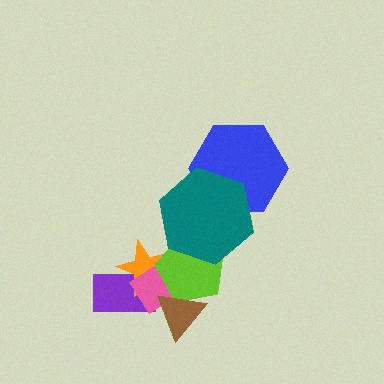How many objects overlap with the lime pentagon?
4 objects overlap with the lime pentagon.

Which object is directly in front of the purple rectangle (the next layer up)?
The orange star is directly in front of the purple rectangle.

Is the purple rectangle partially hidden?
Yes, it is partially covered by another shape.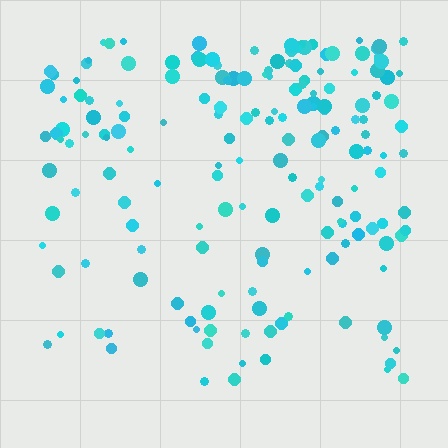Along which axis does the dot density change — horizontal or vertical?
Vertical.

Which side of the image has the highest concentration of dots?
The top.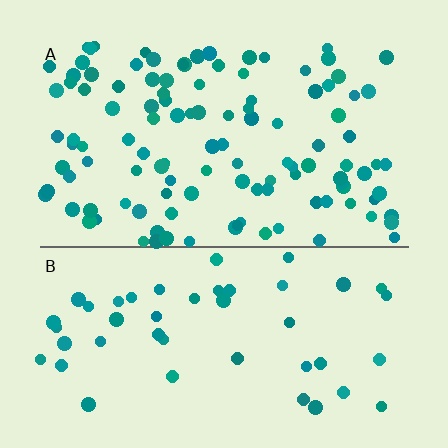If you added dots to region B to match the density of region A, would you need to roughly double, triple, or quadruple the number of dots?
Approximately double.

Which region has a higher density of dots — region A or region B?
A (the top).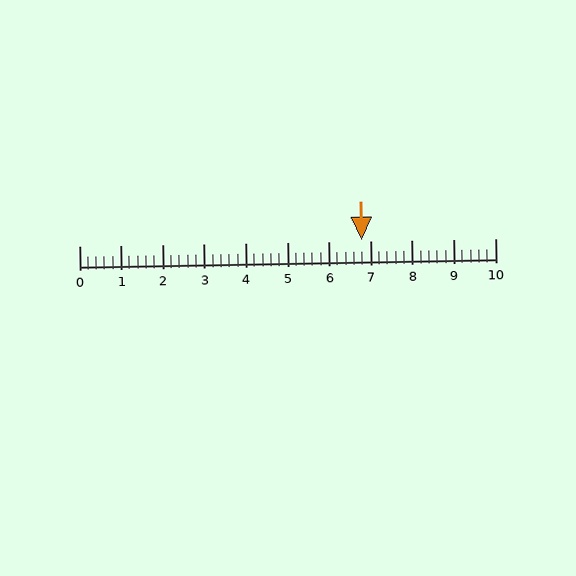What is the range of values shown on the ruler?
The ruler shows values from 0 to 10.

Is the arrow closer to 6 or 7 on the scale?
The arrow is closer to 7.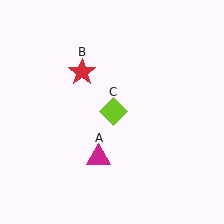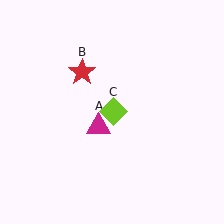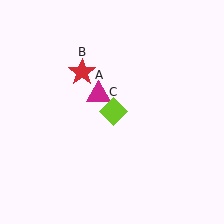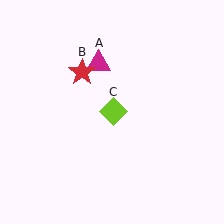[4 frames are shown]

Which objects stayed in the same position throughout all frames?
Red star (object B) and lime diamond (object C) remained stationary.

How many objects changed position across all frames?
1 object changed position: magenta triangle (object A).